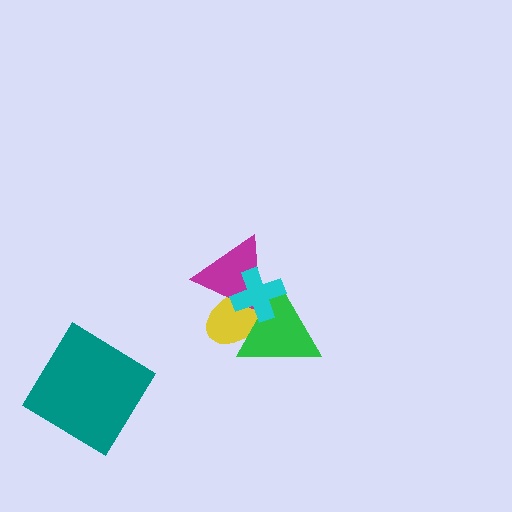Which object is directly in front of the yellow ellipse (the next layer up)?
The magenta triangle is directly in front of the yellow ellipse.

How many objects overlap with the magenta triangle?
3 objects overlap with the magenta triangle.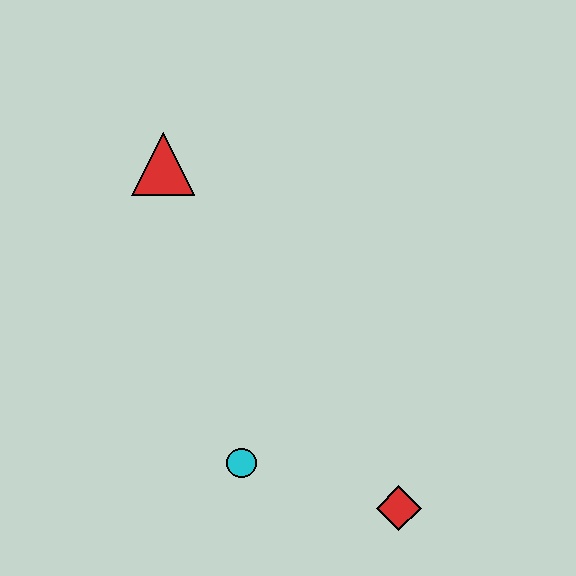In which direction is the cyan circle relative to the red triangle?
The cyan circle is below the red triangle.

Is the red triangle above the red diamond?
Yes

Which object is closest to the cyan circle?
The red diamond is closest to the cyan circle.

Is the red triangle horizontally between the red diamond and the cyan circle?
No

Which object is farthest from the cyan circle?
The red triangle is farthest from the cyan circle.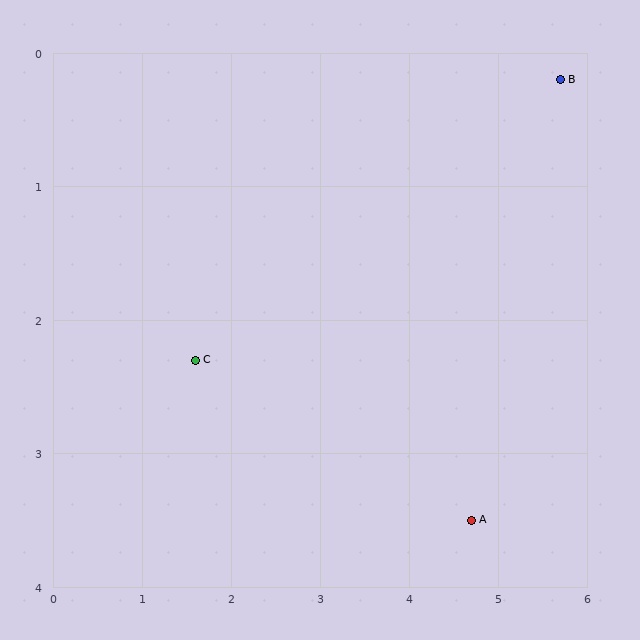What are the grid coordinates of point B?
Point B is at approximately (5.7, 0.2).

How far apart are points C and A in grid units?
Points C and A are about 3.3 grid units apart.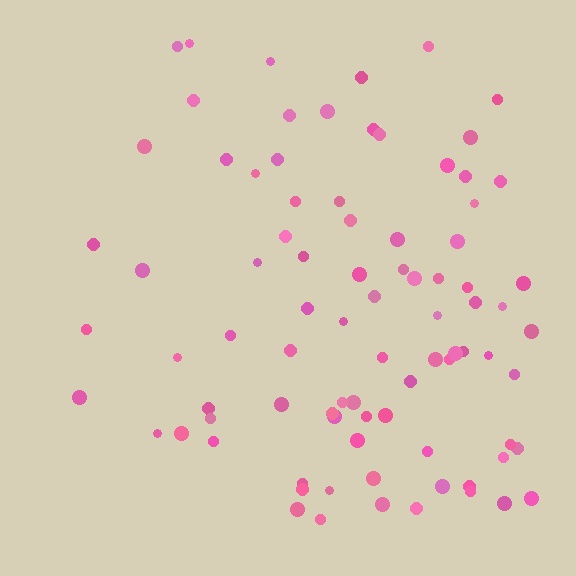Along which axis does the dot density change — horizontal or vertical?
Horizontal.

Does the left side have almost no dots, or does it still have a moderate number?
Still a moderate number, just noticeably fewer than the right.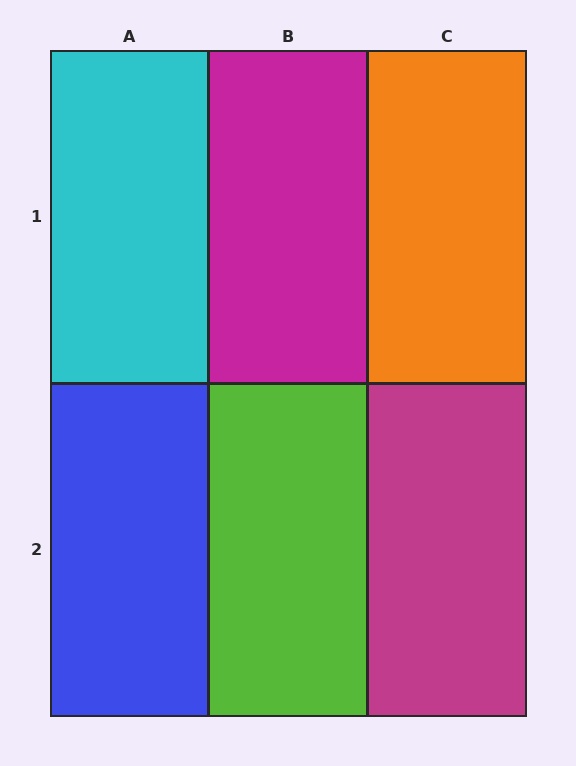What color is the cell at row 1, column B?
Magenta.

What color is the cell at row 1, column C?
Orange.